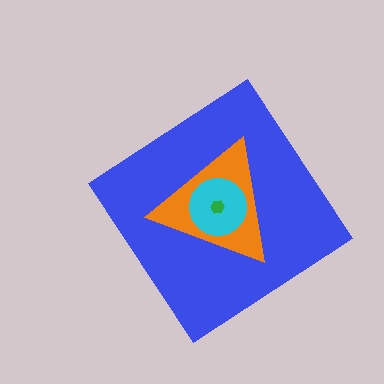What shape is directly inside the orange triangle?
The cyan circle.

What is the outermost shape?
The blue diamond.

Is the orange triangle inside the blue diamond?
Yes.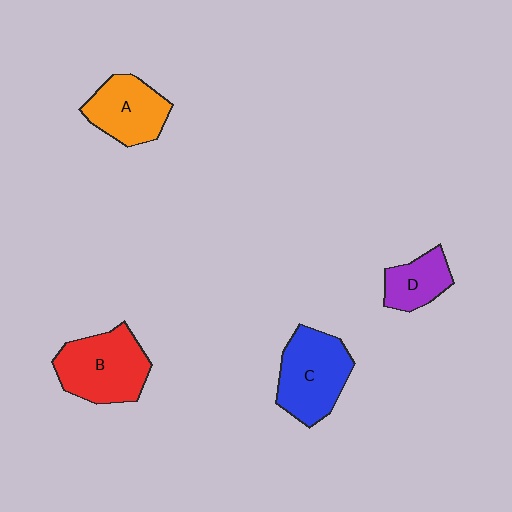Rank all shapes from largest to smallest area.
From largest to smallest: B (red), C (blue), A (orange), D (purple).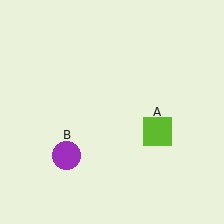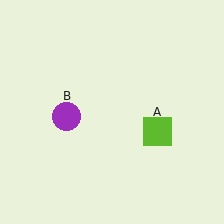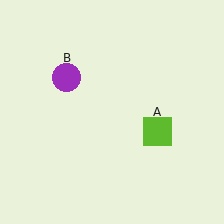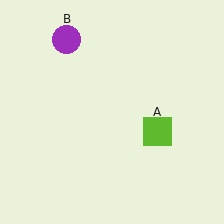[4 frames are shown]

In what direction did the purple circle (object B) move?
The purple circle (object B) moved up.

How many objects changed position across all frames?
1 object changed position: purple circle (object B).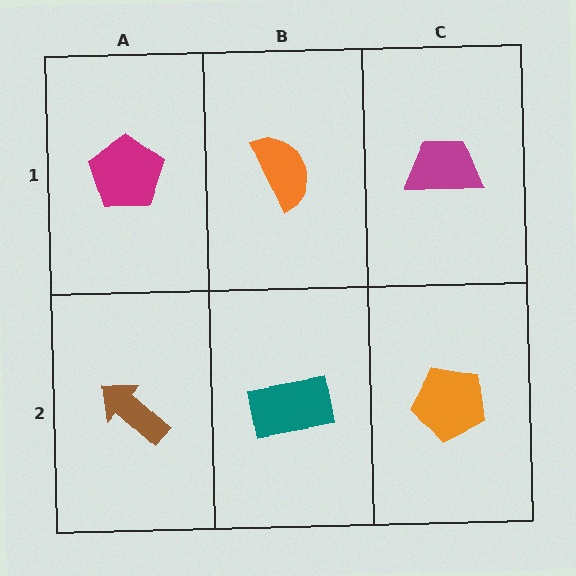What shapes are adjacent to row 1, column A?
A brown arrow (row 2, column A), an orange semicircle (row 1, column B).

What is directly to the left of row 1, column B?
A magenta pentagon.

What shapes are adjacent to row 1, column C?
An orange pentagon (row 2, column C), an orange semicircle (row 1, column B).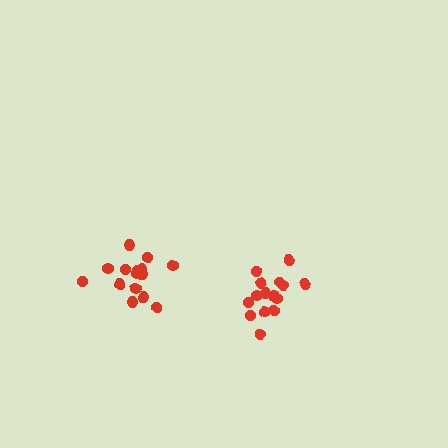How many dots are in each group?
Group 1: 15 dots, Group 2: 16 dots (31 total).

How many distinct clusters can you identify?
There are 2 distinct clusters.